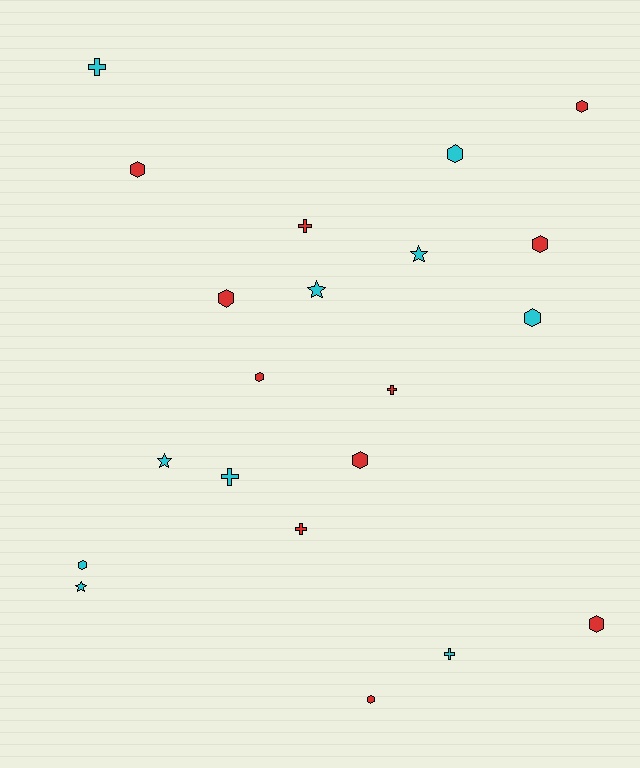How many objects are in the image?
There are 21 objects.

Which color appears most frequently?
Red, with 11 objects.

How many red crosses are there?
There are 3 red crosses.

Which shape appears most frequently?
Hexagon, with 11 objects.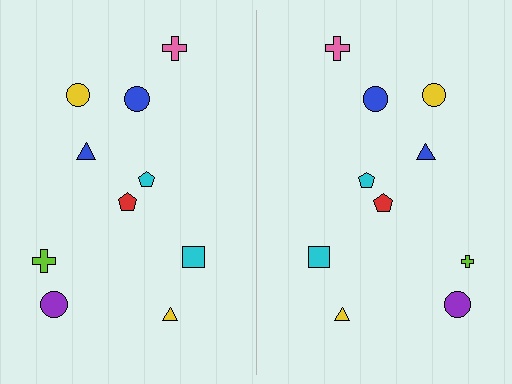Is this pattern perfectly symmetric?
No, the pattern is not perfectly symmetric. The lime cross on the right side has a different size than its mirror counterpart.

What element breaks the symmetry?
The lime cross on the right side has a different size than its mirror counterpart.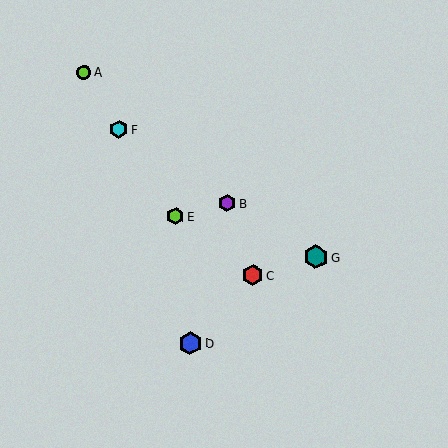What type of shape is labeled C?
Shape C is a red hexagon.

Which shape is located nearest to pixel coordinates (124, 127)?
The cyan hexagon (labeled F) at (119, 130) is nearest to that location.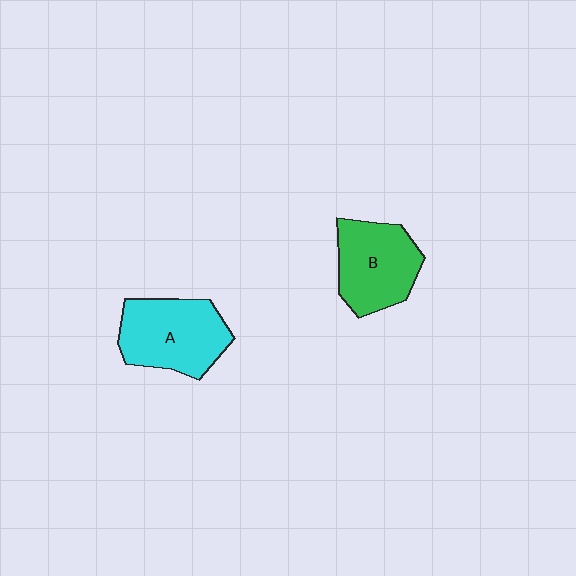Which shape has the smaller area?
Shape B (green).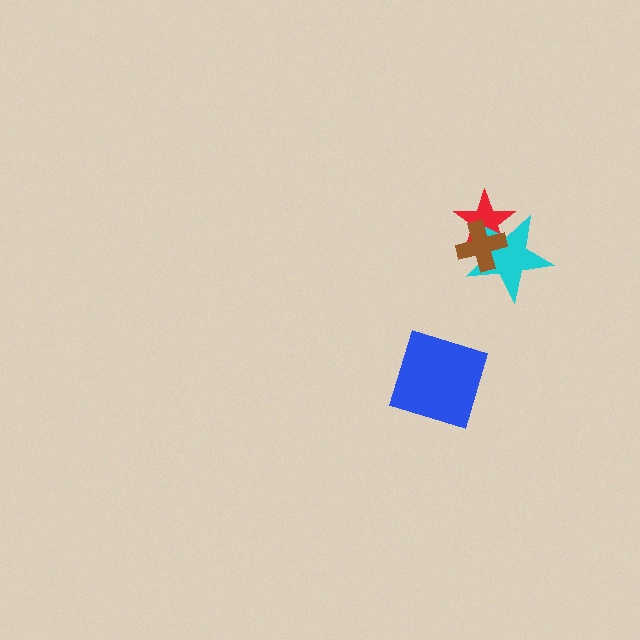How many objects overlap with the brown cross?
2 objects overlap with the brown cross.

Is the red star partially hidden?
Yes, it is partially covered by another shape.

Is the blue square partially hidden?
No, no other shape covers it.